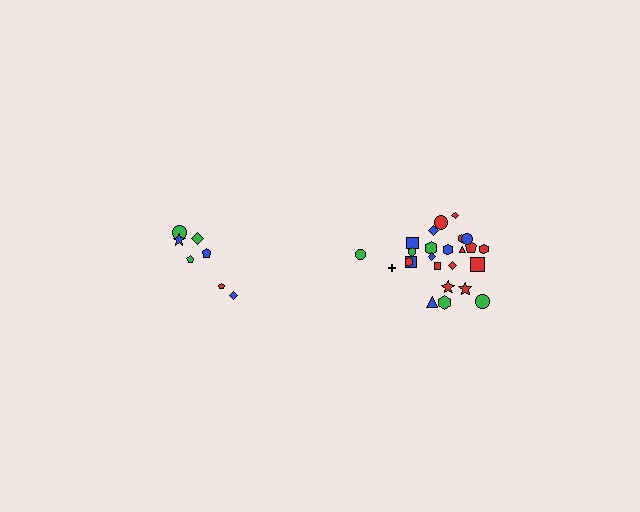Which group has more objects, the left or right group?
The right group.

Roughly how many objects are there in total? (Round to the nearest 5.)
Roughly 30 objects in total.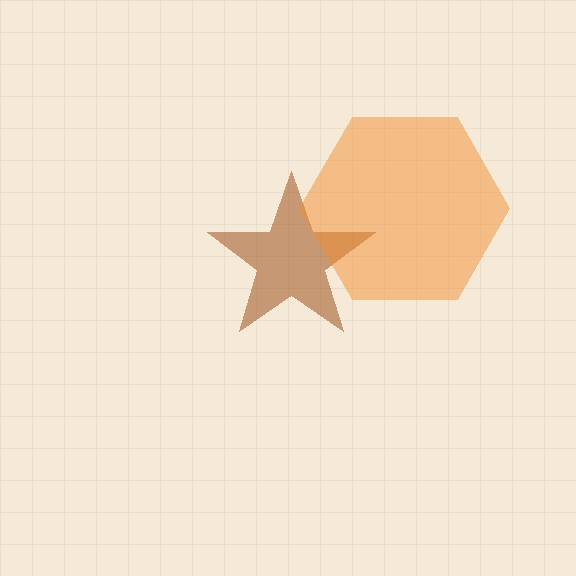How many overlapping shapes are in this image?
There are 2 overlapping shapes in the image.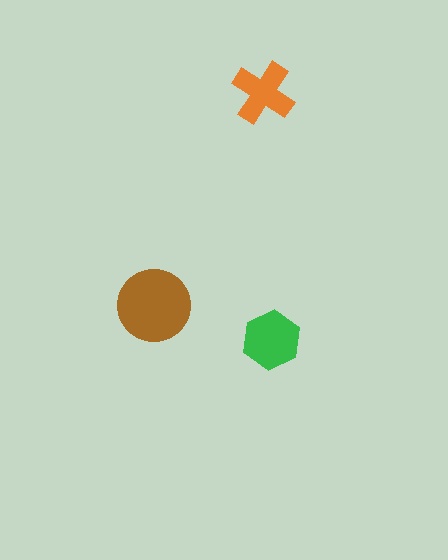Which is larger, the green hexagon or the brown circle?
The brown circle.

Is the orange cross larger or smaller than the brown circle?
Smaller.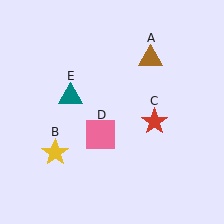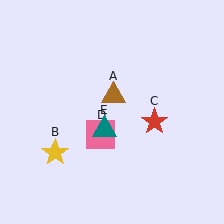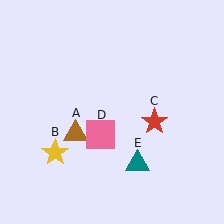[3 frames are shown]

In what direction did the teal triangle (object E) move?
The teal triangle (object E) moved down and to the right.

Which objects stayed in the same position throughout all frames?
Yellow star (object B) and red star (object C) and pink square (object D) remained stationary.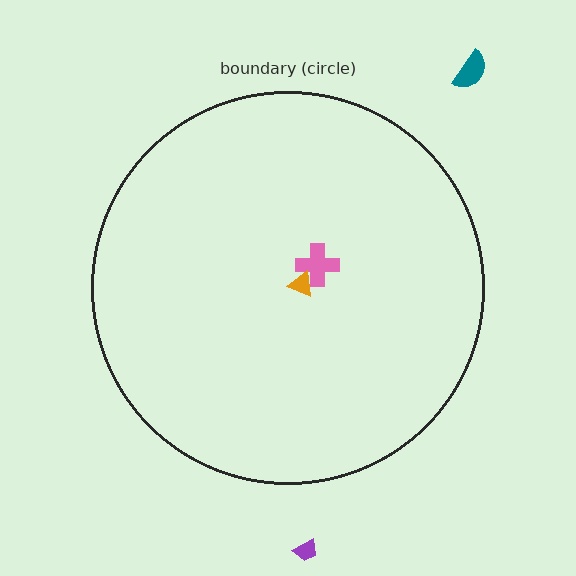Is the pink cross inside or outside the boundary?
Inside.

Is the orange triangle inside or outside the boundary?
Inside.